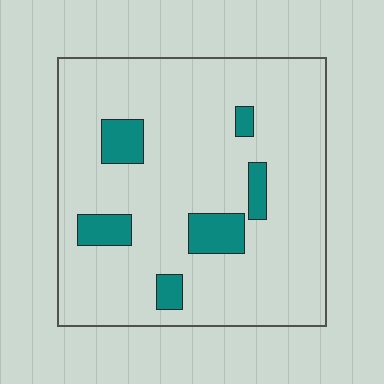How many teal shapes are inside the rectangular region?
6.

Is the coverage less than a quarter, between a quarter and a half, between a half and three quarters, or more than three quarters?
Less than a quarter.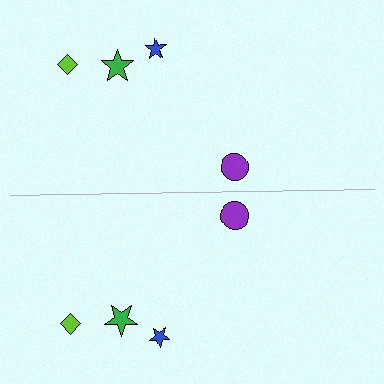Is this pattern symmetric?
Yes, this pattern has bilateral (reflection) symmetry.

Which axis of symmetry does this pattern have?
The pattern has a horizontal axis of symmetry running through the center of the image.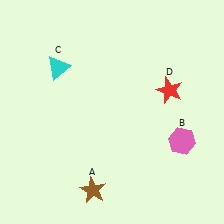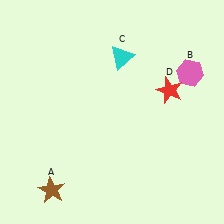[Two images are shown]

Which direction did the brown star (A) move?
The brown star (A) moved left.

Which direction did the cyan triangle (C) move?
The cyan triangle (C) moved right.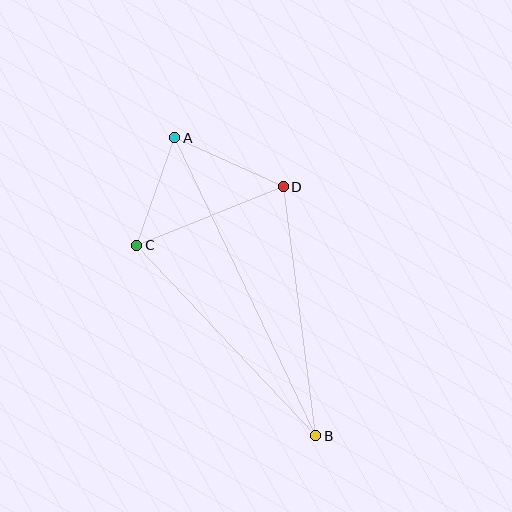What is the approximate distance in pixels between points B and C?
The distance between B and C is approximately 262 pixels.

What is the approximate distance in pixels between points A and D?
The distance between A and D is approximately 119 pixels.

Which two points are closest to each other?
Points A and C are closest to each other.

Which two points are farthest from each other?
Points A and B are farthest from each other.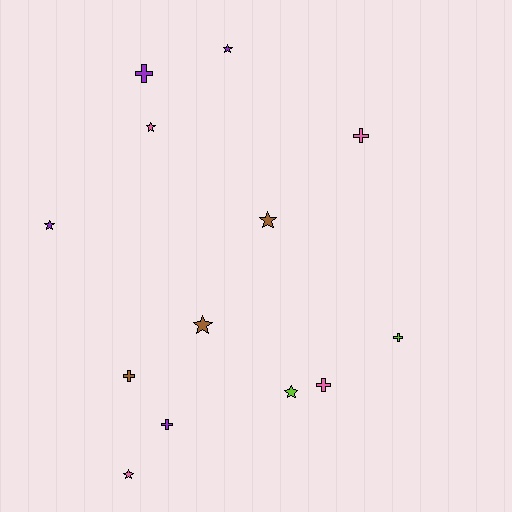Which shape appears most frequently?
Star, with 7 objects.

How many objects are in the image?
There are 13 objects.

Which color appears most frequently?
Pink, with 4 objects.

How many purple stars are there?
There are 2 purple stars.